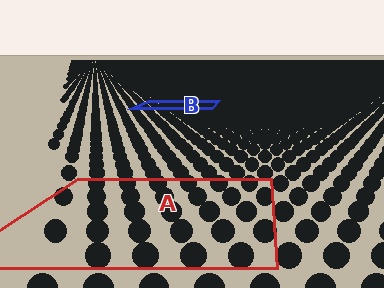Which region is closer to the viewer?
Region A is closer. The texture elements there are larger and more spread out.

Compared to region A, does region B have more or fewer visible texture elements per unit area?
Region B has more texture elements per unit area — they are packed more densely because it is farther away.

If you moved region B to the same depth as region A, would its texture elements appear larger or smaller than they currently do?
They would appear larger. At a closer depth, the same texture elements are projected at a bigger on-screen size.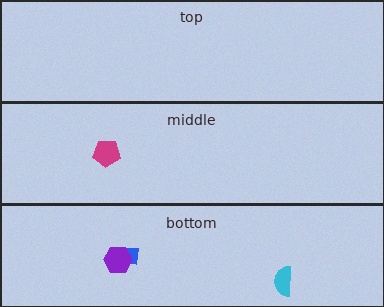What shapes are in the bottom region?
The blue square, the cyan semicircle, the purple hexagon.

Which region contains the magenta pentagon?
The middle region.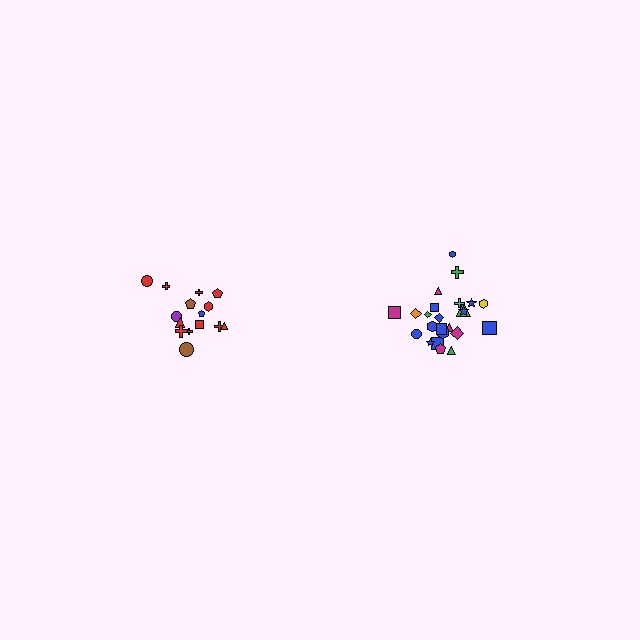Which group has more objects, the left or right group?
The right group.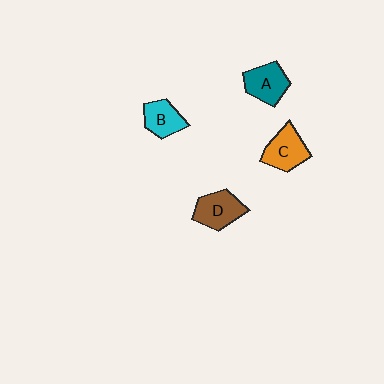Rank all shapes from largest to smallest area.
From largest to smallest: D (brown), C (orange), A (teal), B (cyan).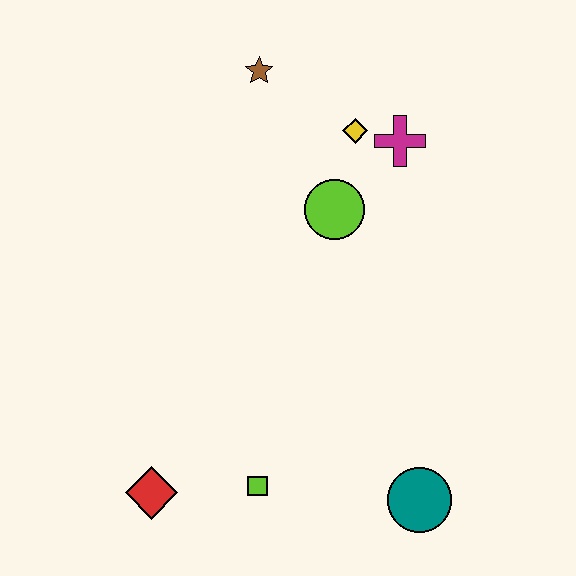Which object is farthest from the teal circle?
The brown star is farthest from the teal circle.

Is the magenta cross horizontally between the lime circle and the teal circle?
Yes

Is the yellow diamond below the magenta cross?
No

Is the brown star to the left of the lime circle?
Yes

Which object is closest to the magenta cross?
The yellow diamond is closest to the magenta cross.